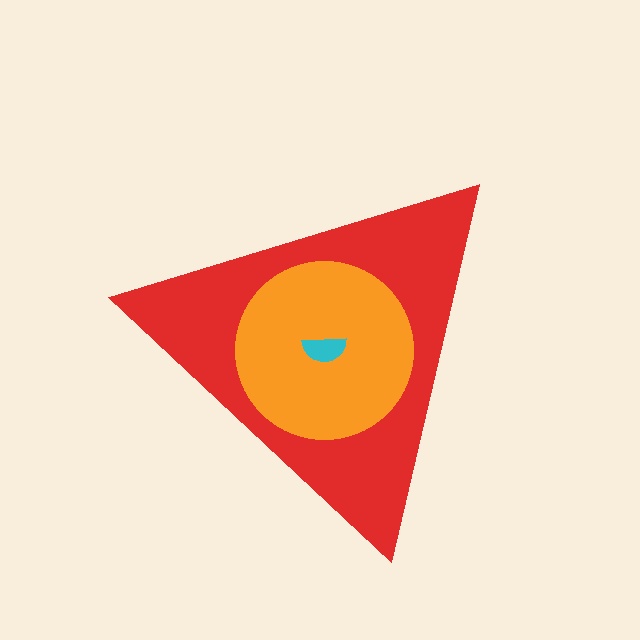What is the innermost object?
The cyan semicircle.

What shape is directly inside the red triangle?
The orange circle.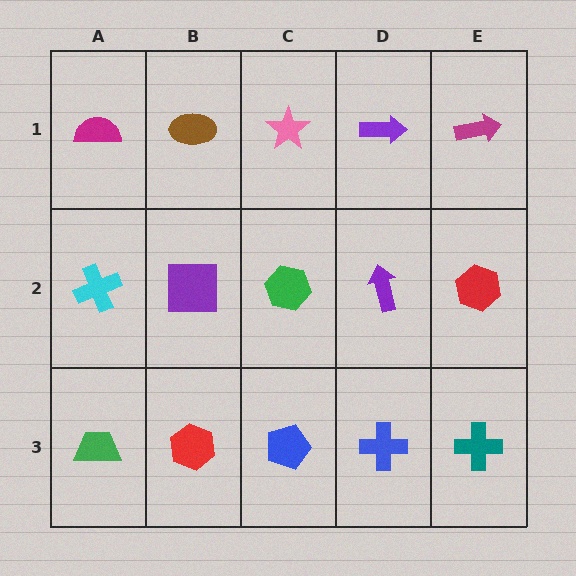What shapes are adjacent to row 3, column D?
A purple arrow (row 2, column D), a blue pentagon (row 3, column C), a teal cross (row 3, column E).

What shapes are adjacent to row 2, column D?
A purple arrow (row 1, column D), a blue cross (row 3, column D), a green hexagon (row 2, column C), a red hexagon (row 2, column E).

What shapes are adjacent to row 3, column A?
A cyan cross (row 2, column A), a red hexagon (row 3, column B).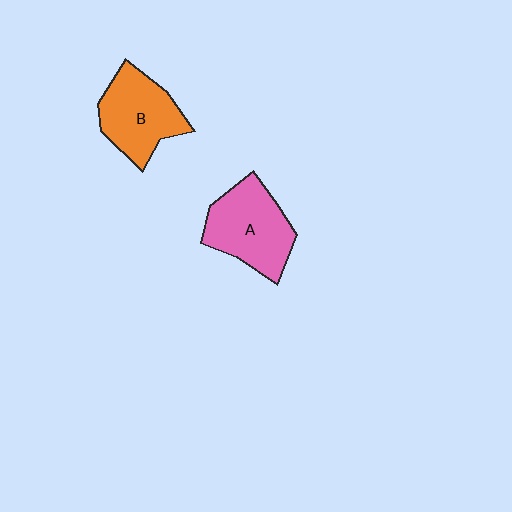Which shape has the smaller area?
Shape B (orange).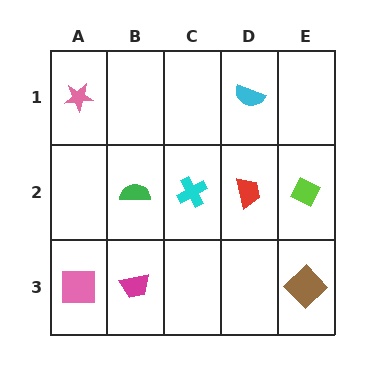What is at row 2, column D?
A red trapezoid.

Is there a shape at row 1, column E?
No, that cell is empty.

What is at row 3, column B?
A magenta trapezoid.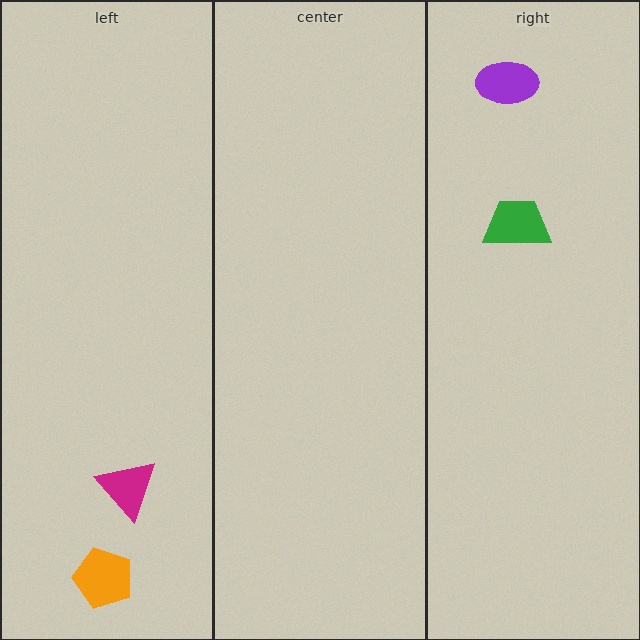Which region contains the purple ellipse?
The right region.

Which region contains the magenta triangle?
The left region.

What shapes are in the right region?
The green trapezoid, the purple ellipse.